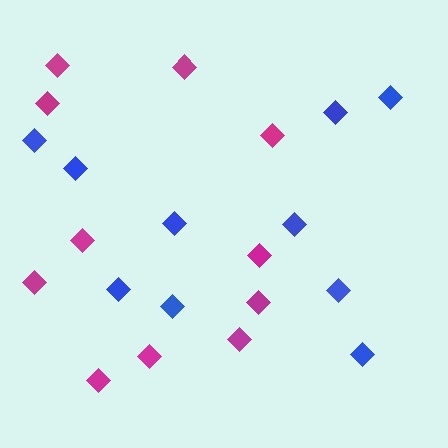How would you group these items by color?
There are 2 groups: one group of blue diamonds (10) and one group of magenta diamonds (11).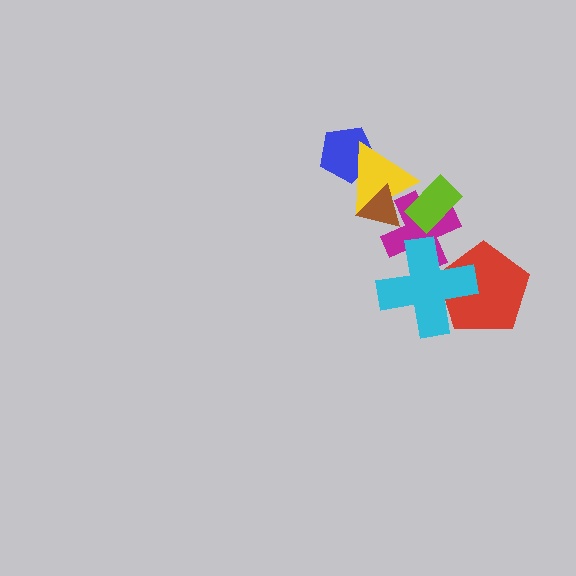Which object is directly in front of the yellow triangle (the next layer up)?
The brown triangle is directly in front of the yellow triangle.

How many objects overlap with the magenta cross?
4 objects overlap with the magenta cross.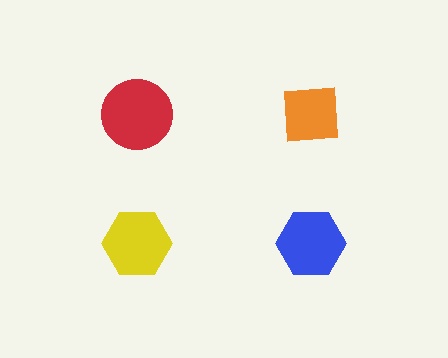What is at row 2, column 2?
A blue hexagon.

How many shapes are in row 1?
2 shapes.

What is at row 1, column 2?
An orange square.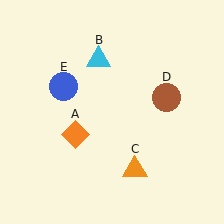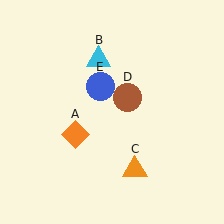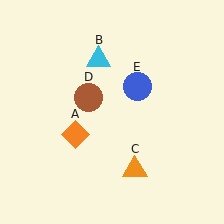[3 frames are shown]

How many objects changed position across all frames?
2 objects changed position: brown circle (object D), blue circle (object E).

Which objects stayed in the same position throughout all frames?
Orange diamond (object A) and cyan triangle (object B) and orange triangle (object C) remained stationary.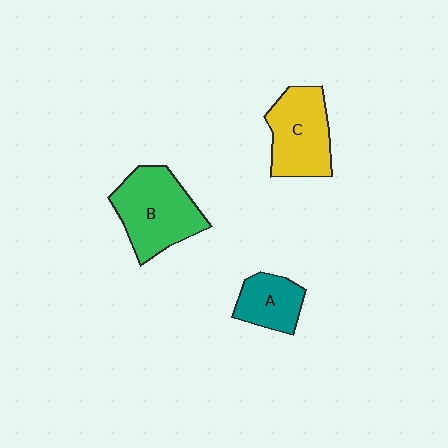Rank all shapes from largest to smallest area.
From largest to smallest: B (green), C (yellow), A (teal).